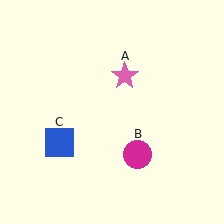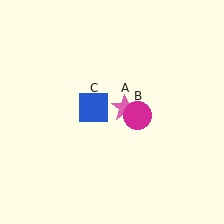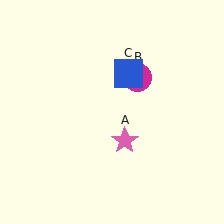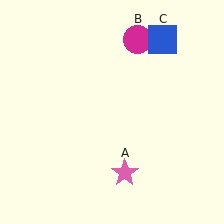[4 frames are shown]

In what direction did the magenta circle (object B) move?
The magenta circle (object B) moved up.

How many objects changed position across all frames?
3 objects changed position: pink star (object A), magenta circle (object B), blue square (object C).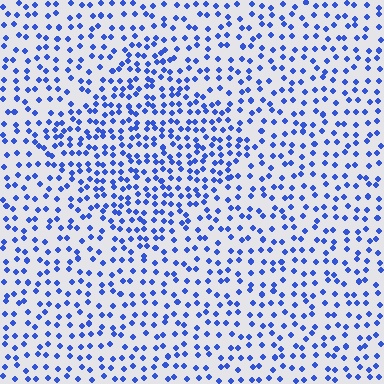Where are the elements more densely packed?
The elements are more densely packed inside the diamond boundary.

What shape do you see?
I see a diamond.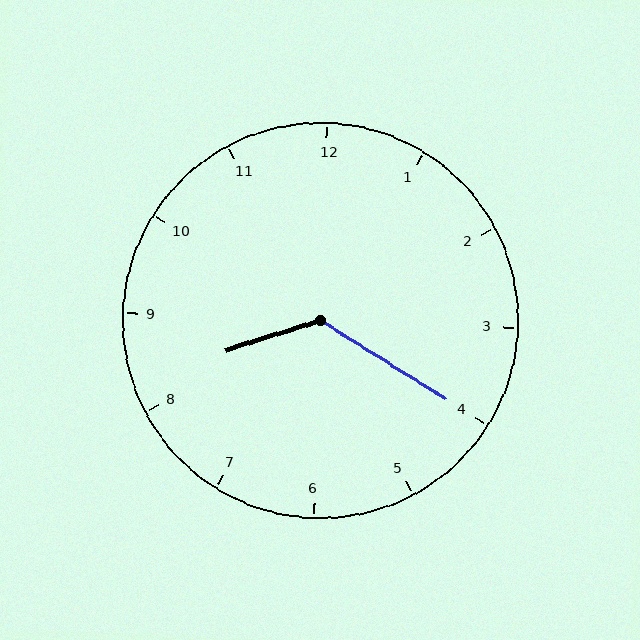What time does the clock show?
8:20.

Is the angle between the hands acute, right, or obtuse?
It is obtuse.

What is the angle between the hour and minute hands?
Approximately 130 degrees.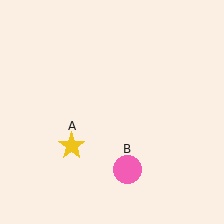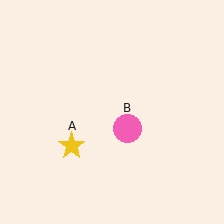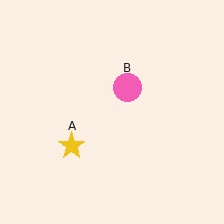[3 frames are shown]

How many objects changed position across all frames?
1 object changed position: pink circle (object B).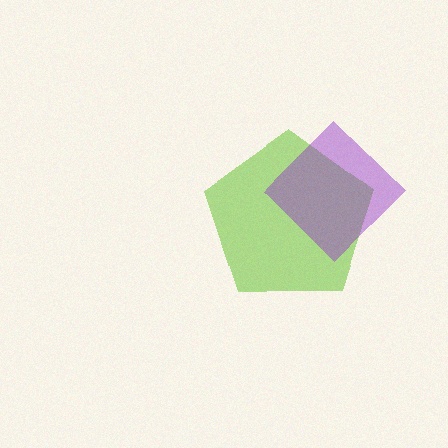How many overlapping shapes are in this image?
There are 2 overlapping shapes in the image.